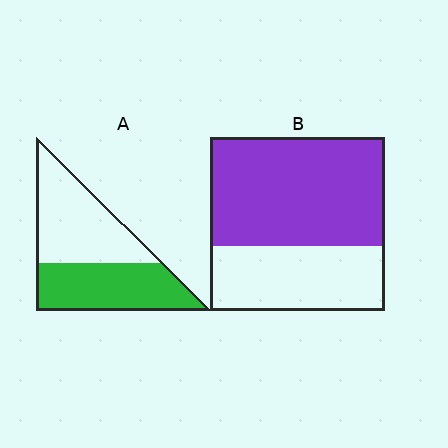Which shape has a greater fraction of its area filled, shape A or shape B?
Shape B.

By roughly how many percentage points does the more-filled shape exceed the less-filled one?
By roughly 15 percentage points (B over A).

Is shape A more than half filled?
Roughly half.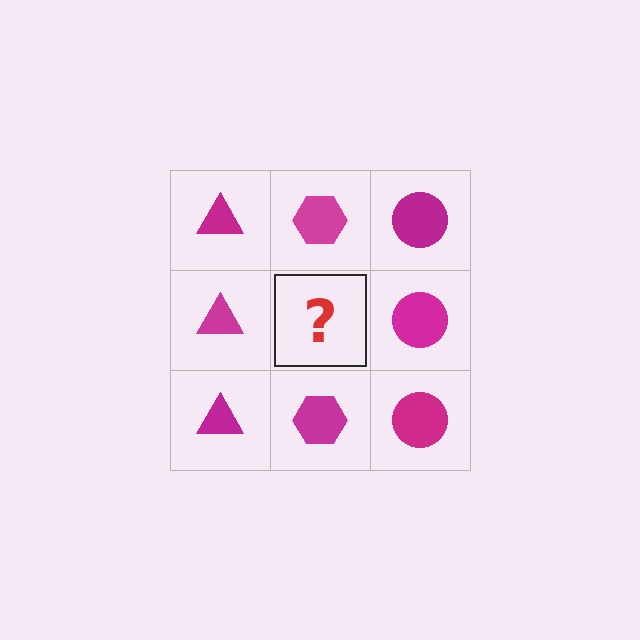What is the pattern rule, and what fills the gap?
The rule is that each column has a consistent shape. The gap should be filled with a magenta hexagon.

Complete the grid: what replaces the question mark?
The question mark should be replaced with a magenta hexagon.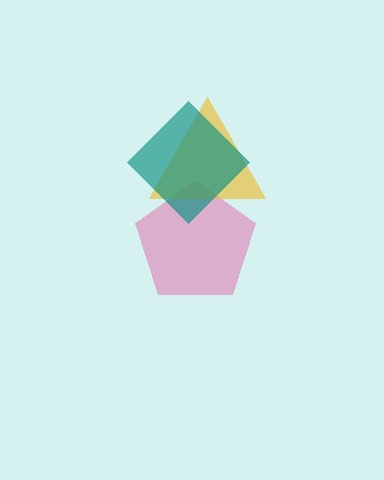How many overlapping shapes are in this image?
There are 3 overlapping shapes in the image.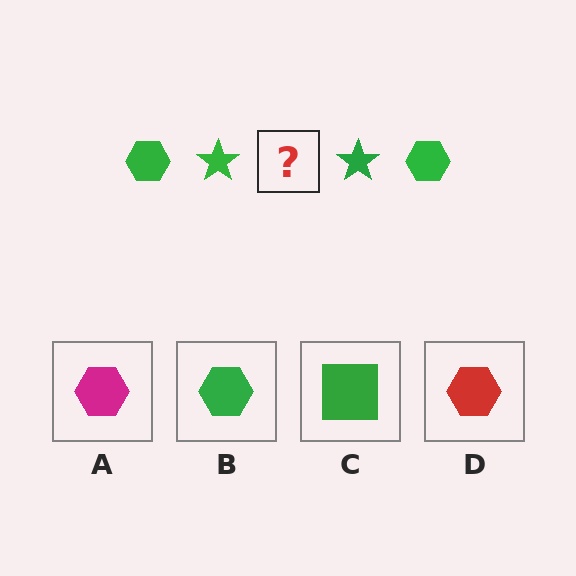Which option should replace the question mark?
Option B.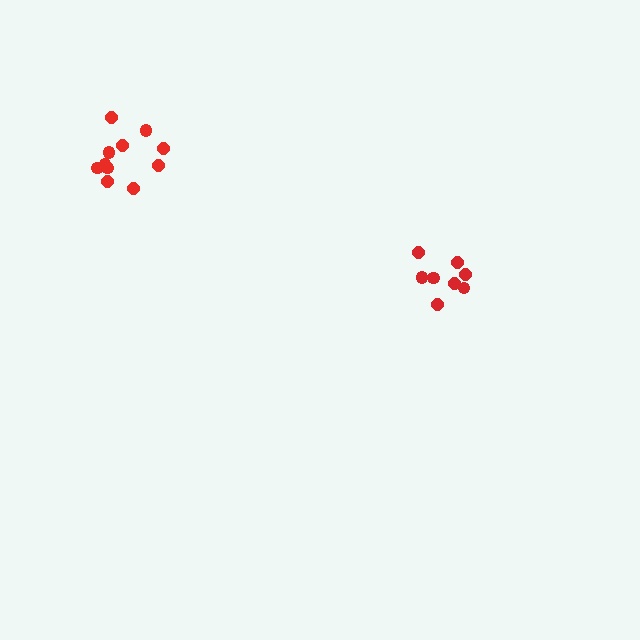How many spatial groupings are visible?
There are 2 spatial groupings.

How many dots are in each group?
Group 1: 11 dots, Group 2: 8 dots (19 total).